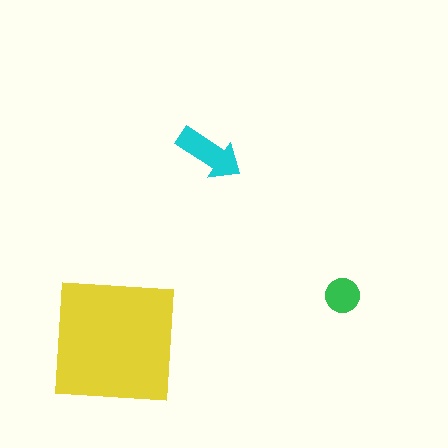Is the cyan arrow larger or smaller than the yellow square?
Smaller.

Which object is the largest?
The yellow square.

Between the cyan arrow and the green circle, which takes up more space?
The cyan arrow.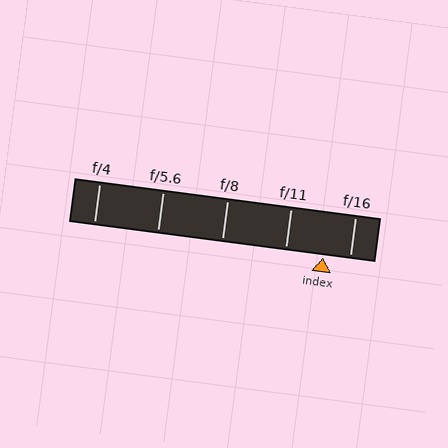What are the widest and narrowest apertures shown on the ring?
The widest aperture shown is f/4 and the narrowest is f/16.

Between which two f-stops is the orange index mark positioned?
The index mark is between f/11 and f/16.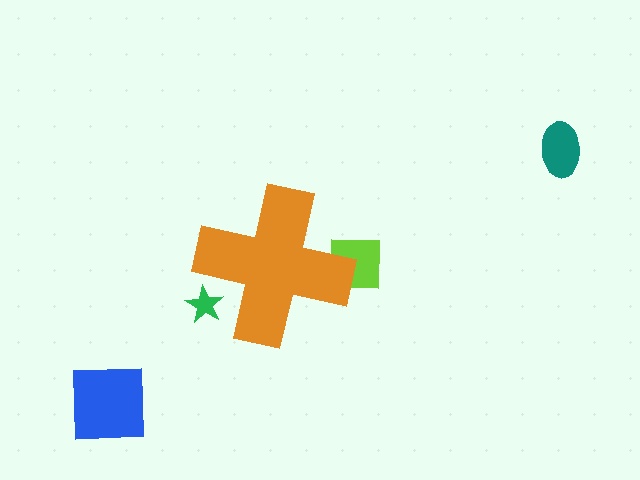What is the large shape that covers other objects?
An orange cross.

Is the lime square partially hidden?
Yes, the lime square is partially hidden behind the orange cross.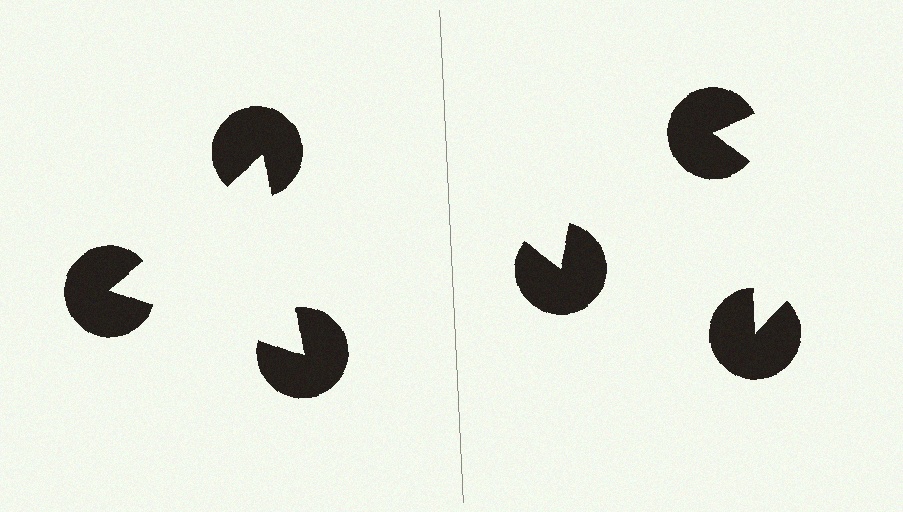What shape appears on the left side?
An illusory triangle.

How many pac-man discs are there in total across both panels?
6 — 3 on each side.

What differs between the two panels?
The pac-man discs are positioned identically on both sides; only the wedge orientations differ. On the left they align to a triangle; on the right they are misaligned.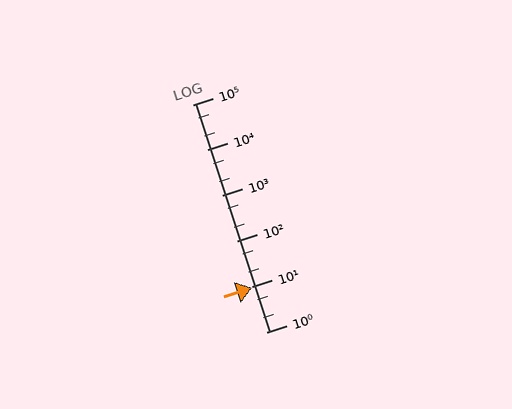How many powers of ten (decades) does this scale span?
The scale spans 5 decades, from 1 to 100000.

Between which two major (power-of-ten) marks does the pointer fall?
The pointer is between 1 and 10.